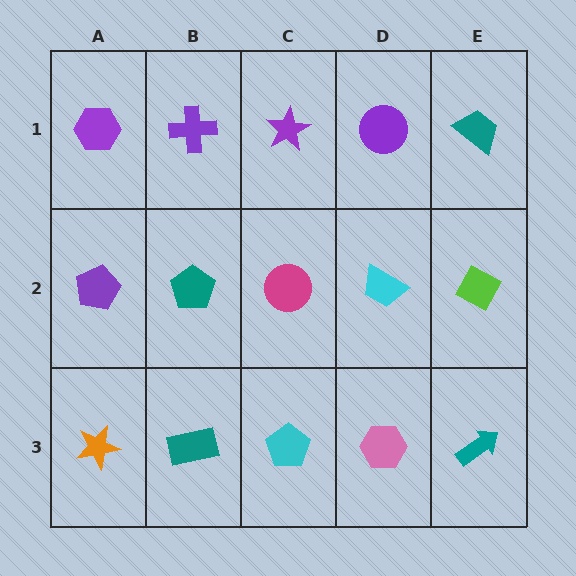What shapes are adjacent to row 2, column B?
A purple cross (row 1, column B), a teal rectangle (row 3, column B), a purple pentagon (row 2, column A), a magenta circle (row 2, column C).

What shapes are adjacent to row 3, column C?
A magenta circle (row 2, column C), a teal rectangle (row 3, column B), a pink hexagon (row 3, column D).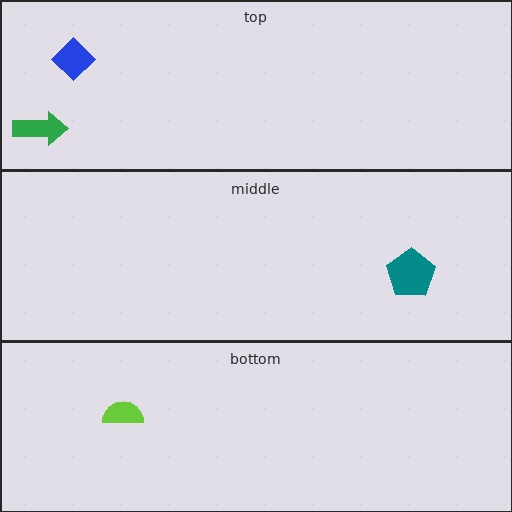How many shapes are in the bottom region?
1.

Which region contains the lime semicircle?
The bottom region.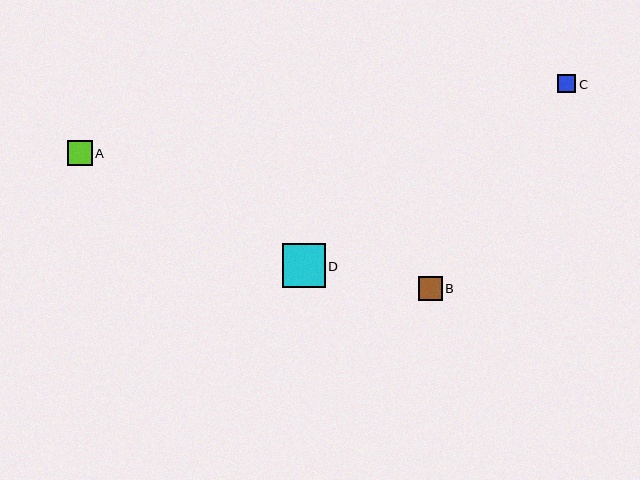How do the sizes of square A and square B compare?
Square A and square B are approximately the same size.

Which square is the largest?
Square D is the largest with a size of approximately 43 pixels.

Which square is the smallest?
Square C is the smallest with a size of approximately 18 pixels.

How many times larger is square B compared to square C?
Square B is approximately 1.3 times the size of square C.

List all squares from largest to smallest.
From largest to smallest: D, A, B, C.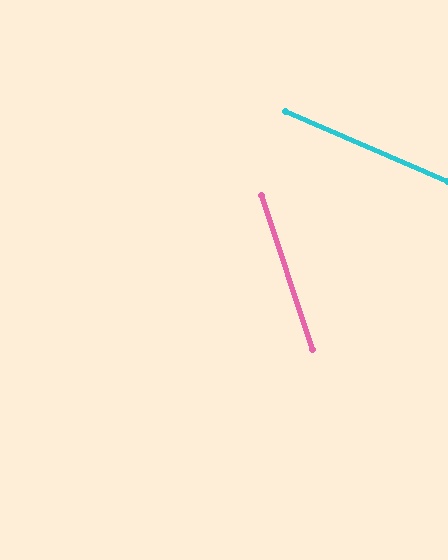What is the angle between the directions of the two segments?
Approximately 48 degrees.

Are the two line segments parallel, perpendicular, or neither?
Neither parallel nor perpendicular — they differ by about 48°.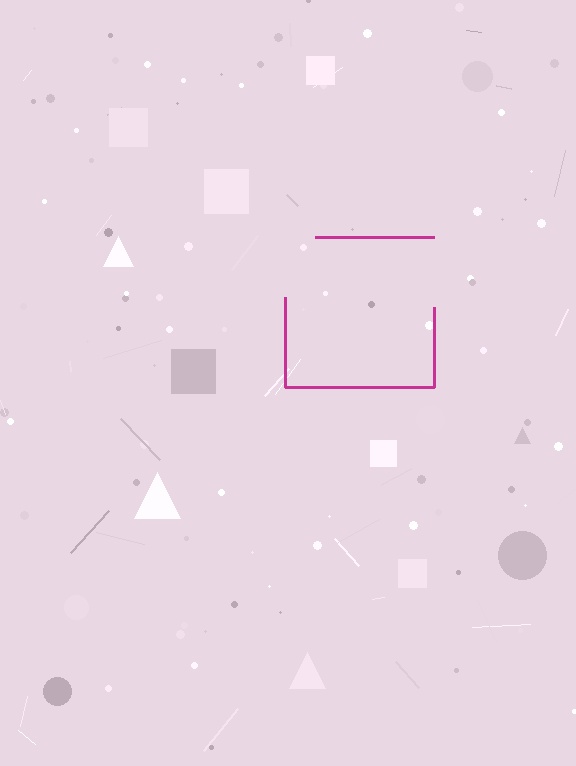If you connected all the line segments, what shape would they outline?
They would outline a square.